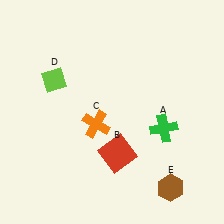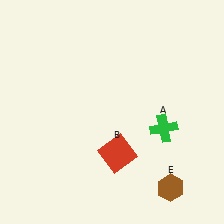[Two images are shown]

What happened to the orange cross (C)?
The orange cross (C) was removed in Image 2. It was in the bottom-left area of Image 1.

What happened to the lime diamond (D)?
The lime diamond (D) was removed in Image 2. It was in the top-left area of Image 1.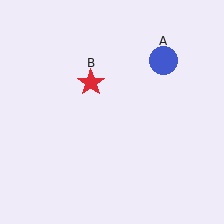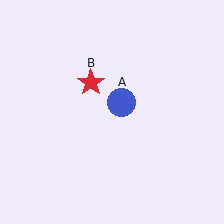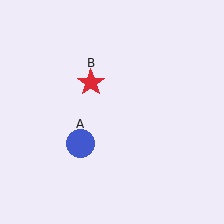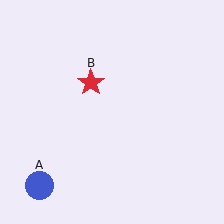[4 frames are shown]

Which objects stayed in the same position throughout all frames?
Red star (object B) remained stationary.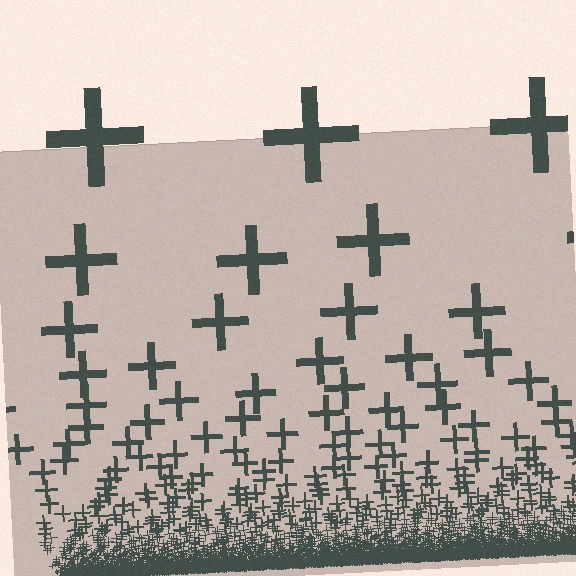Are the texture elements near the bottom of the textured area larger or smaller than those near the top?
Smaller. The gradient is inverted — elements near the bottom are smaller and denser.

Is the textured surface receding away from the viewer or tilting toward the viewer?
The surface appears to tilt toward the viewer. Texture elements get larger and sparser toward the top.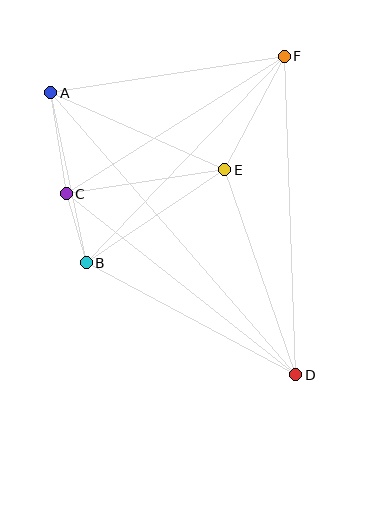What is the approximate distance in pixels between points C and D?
The distance between C and D is approximately 292 pixels.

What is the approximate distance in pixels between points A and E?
The distance between A and E is approximately 190 pixels.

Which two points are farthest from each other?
Points A and D are farthest from each other.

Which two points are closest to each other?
Points B and C are closest to each other.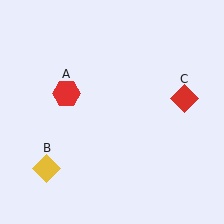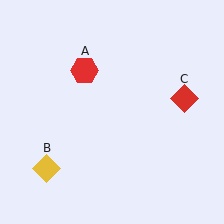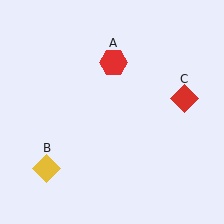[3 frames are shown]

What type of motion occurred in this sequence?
The red hexagon (object A) rotated clockwise around the center of the scene.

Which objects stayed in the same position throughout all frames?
Yellow diamond (object B) and red diamond (object C) remained stationary.